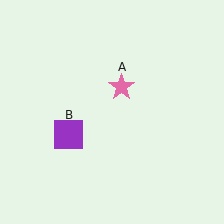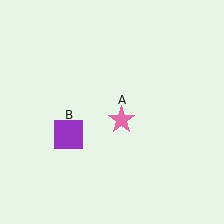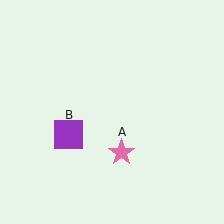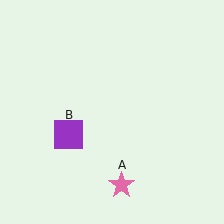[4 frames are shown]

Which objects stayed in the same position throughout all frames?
Purple square (object B) remained stationary.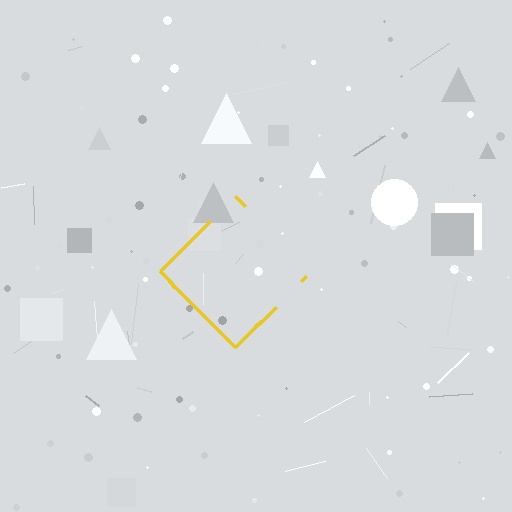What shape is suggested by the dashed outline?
The dashed outline suggests a diamond.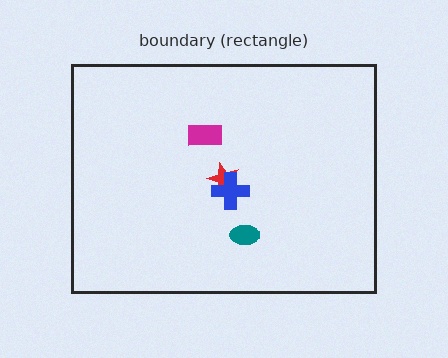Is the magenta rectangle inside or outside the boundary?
Inside.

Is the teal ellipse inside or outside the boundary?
Inside.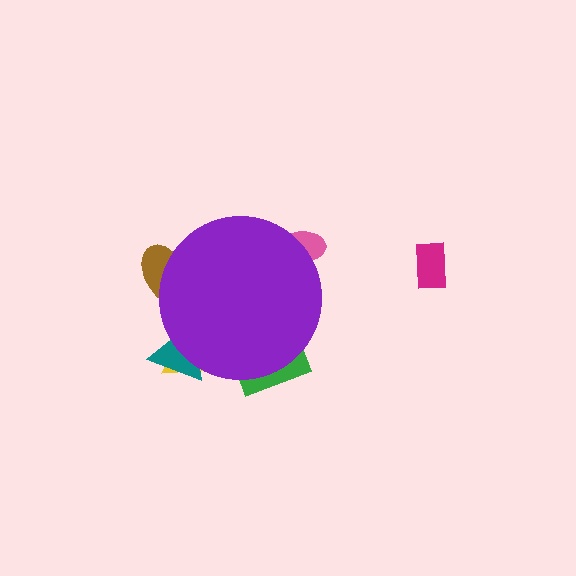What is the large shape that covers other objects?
A purple circle.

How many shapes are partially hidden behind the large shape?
5 shapes are partially hidden.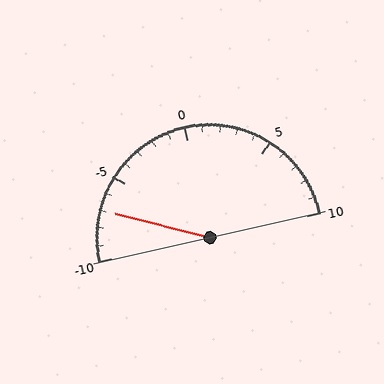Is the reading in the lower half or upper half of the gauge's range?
The reading is in the lower half of the range (-10 to 10).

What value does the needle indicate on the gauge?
The needle indicates approximately -7.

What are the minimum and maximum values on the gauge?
The gauge ranges from -10 to 10.